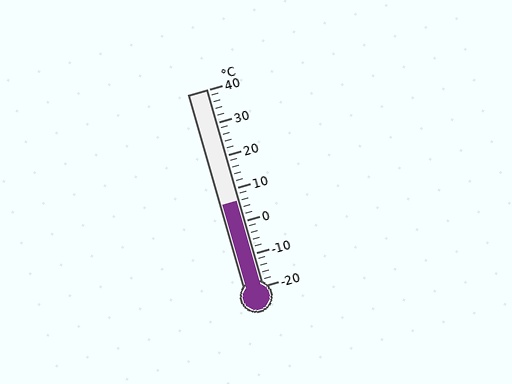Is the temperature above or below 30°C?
The temperature is below 30°C.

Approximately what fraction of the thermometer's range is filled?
The thermometer is filled to approximately 45% of its range.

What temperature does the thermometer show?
The thermometer shows approximately 6°C.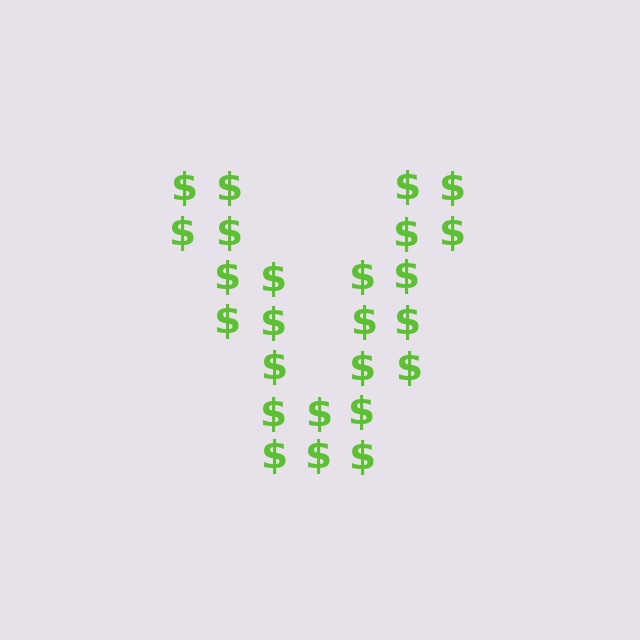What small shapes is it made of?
It is made of small dollar signs.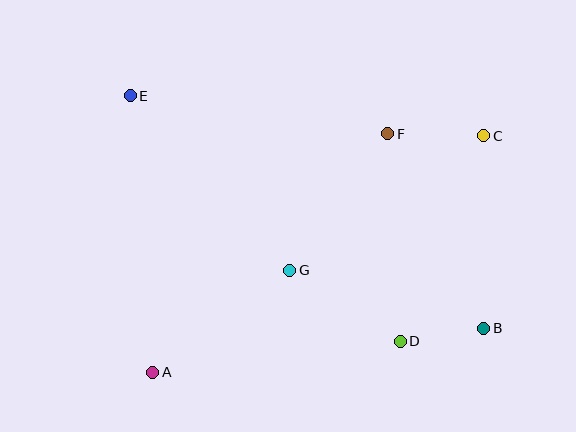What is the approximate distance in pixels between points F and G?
The distance between F and G is approximately 168 pixels.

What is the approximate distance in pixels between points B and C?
The distance between B and C is approximately 192 pixels.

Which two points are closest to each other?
Points B and D are closest to each other.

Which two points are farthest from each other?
Points B and E are farthest from each other.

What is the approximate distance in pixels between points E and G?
The distance between E and G is approximately 237 pixels.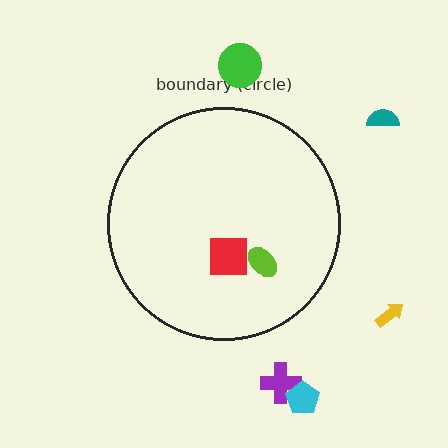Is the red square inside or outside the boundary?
Inside.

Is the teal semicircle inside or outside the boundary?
Outside.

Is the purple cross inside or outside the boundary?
Outside.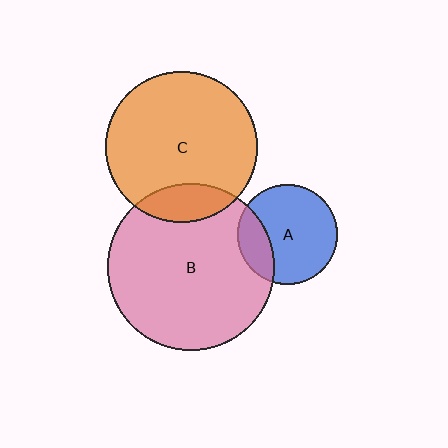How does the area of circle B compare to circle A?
Approximately 2.7 times.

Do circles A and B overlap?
Yes.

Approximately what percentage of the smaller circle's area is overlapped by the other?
Approximately 25%.